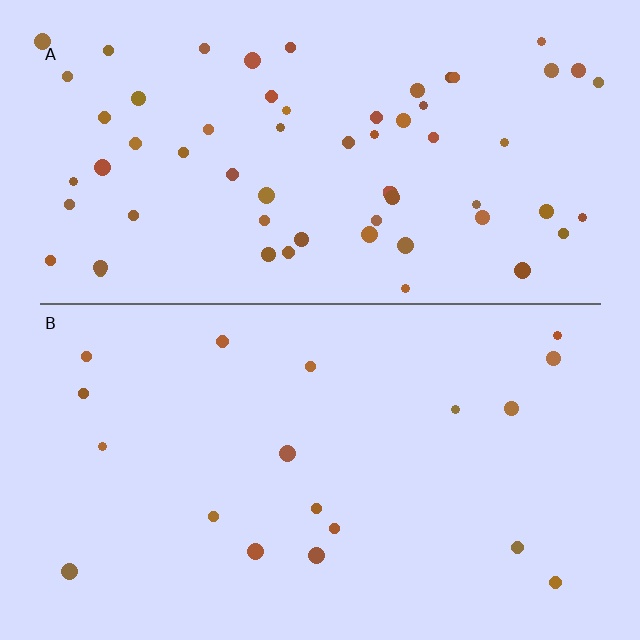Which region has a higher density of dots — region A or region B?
A (the top).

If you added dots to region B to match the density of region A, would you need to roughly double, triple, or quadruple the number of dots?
Approximately triple.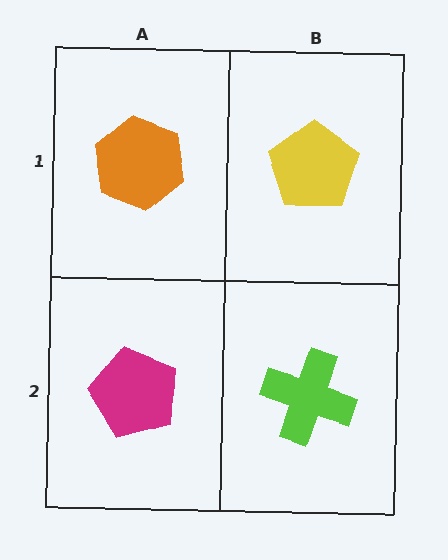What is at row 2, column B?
A lime cross.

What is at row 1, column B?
A yellow pentagon.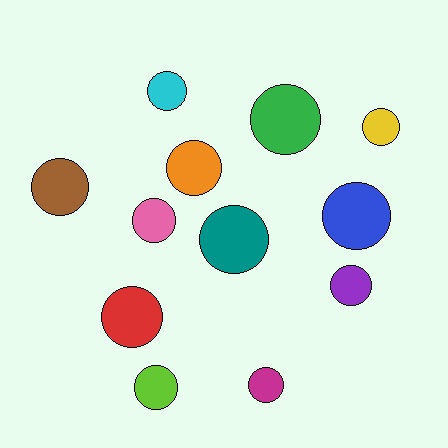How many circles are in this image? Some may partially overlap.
There are 12 circles.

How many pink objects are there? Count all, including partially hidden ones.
There is 1 pink object.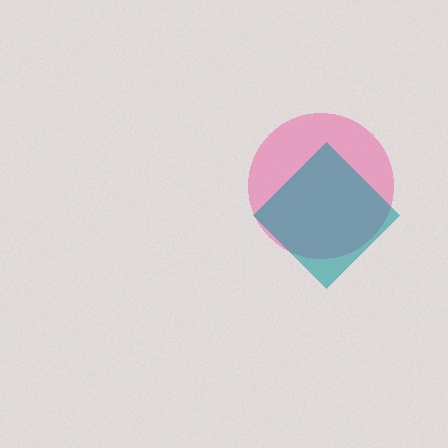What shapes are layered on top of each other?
The layered shapes are: a pink circle, a teal diamond.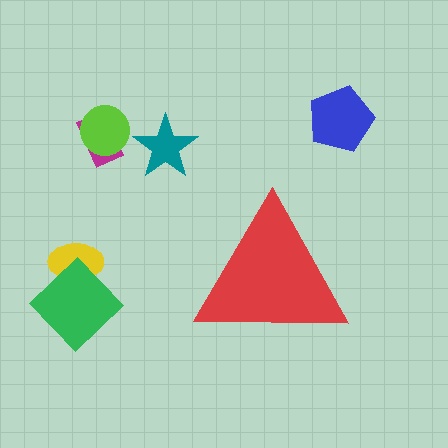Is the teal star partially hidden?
No, the teal star is fully visible.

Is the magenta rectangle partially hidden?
No, the magenta rectangle is fully visible.